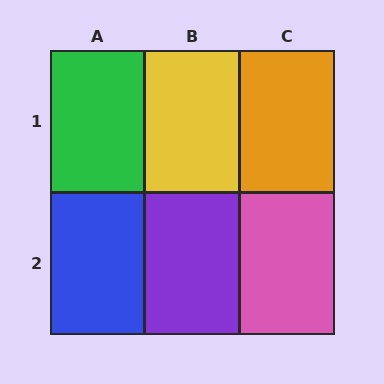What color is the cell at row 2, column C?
Pink.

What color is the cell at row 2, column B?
Purple.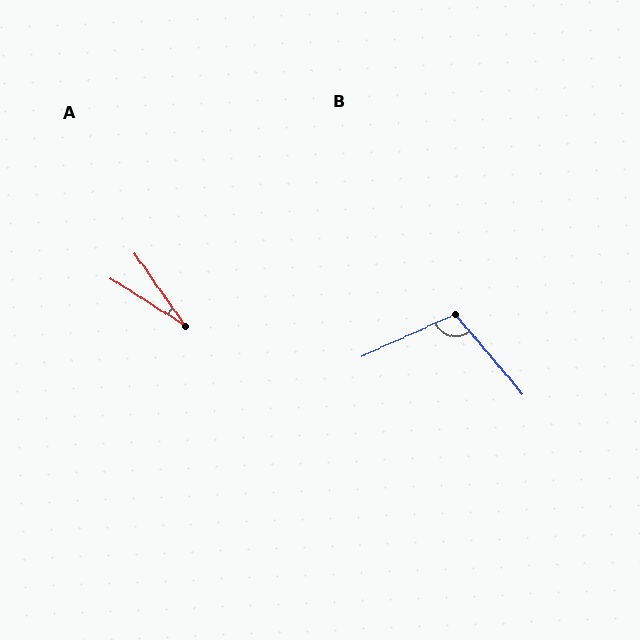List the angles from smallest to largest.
A (23°), B (106°).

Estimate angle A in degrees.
Approximately 23 degrees.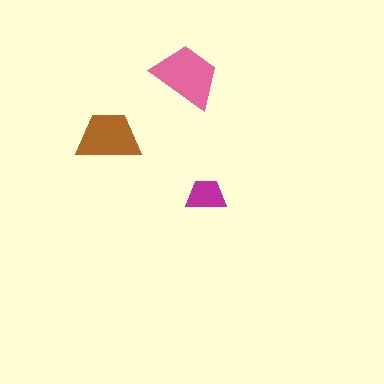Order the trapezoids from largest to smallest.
the pink one, the brown one, the magenta one.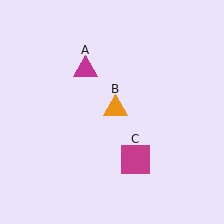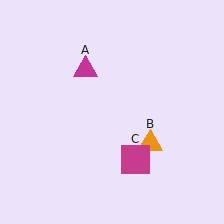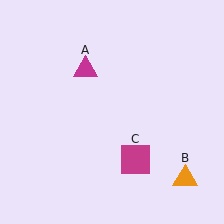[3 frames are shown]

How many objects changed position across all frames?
1 object changed position: orange triangle (object B).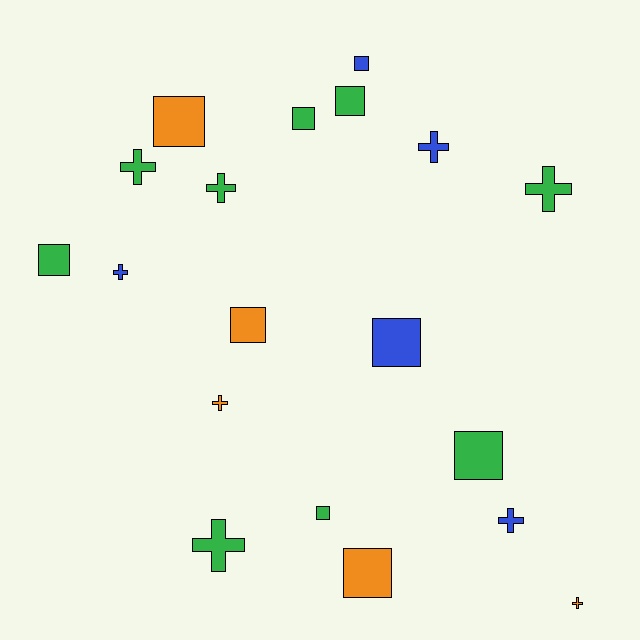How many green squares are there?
There are 5 green squares.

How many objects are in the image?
There are 19 objects.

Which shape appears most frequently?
Square, with 10 objects.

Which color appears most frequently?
Green, with 9 objects.